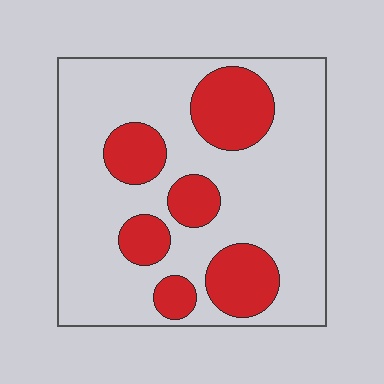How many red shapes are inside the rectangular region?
6.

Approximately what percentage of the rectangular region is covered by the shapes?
Approximately 25%.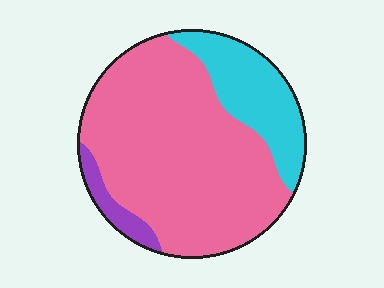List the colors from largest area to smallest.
From largest to smallest: pink, cyan, purple.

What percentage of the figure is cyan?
Cyan covers 22% of the figure.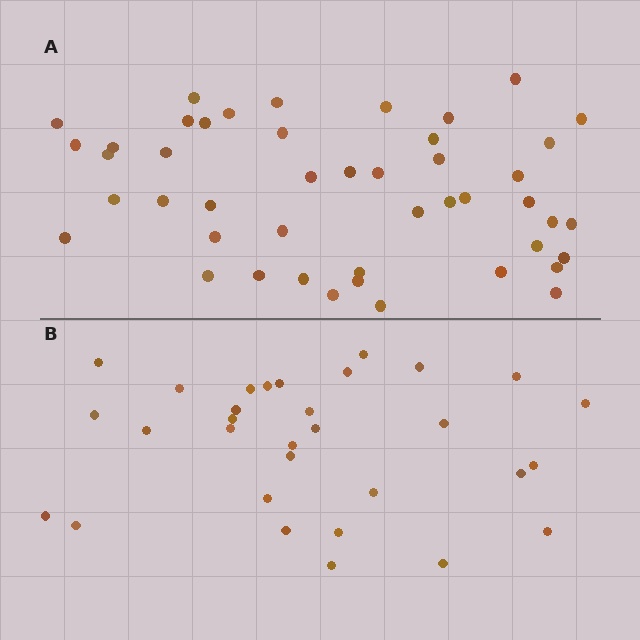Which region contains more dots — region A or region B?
Region A (the top region) has more dots.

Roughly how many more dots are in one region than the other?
Region A has approximately 15 more dots than region B.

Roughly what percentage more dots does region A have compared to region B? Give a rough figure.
About 50% more.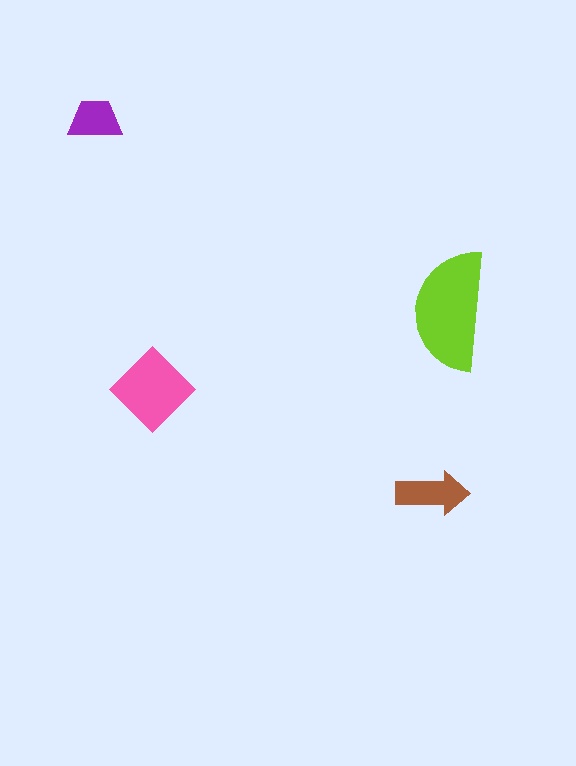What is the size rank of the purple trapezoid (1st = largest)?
4th.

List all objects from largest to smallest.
The lime semicircle, the pink diamond, the brown arrow, the purple trapezoid.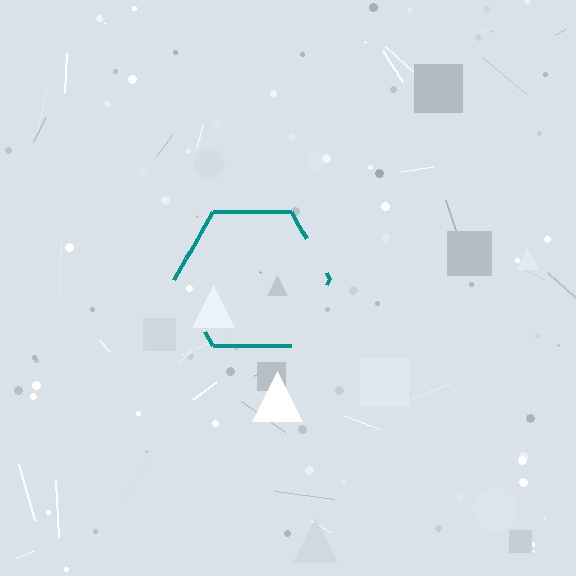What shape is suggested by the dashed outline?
The dashed outline suggests a hexagon.